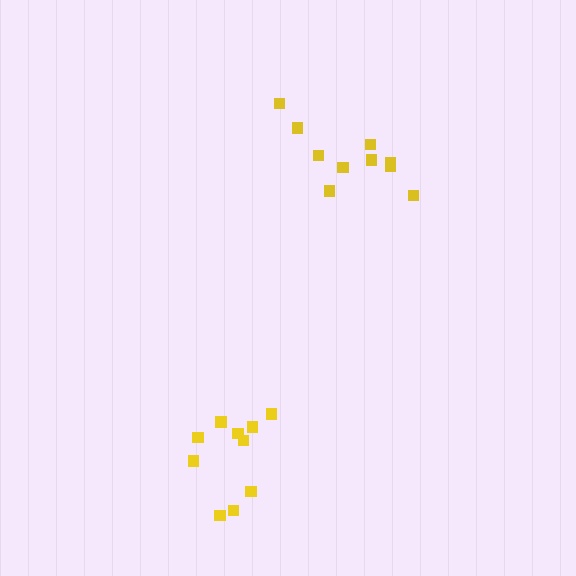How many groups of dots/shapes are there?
There are 2 groups.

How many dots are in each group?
Group 1: 10 dots, Group 2: 10 dots (20 total).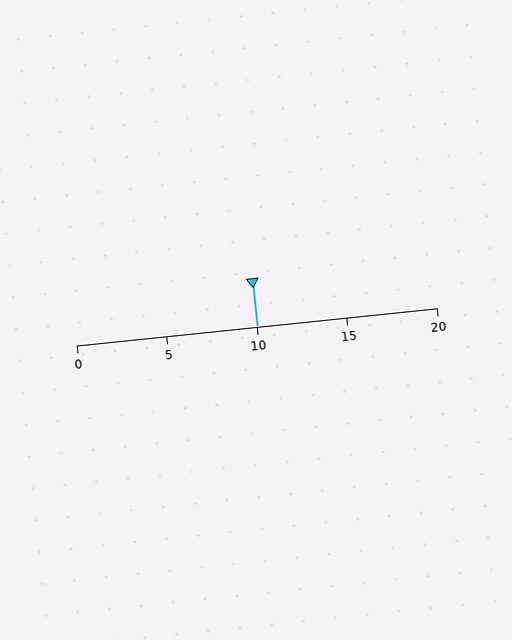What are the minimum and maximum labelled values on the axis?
The axis runs from 0 to 20.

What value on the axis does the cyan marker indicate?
The marker indicates approximately 10.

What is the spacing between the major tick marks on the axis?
The major ticks are spaced 5 apart.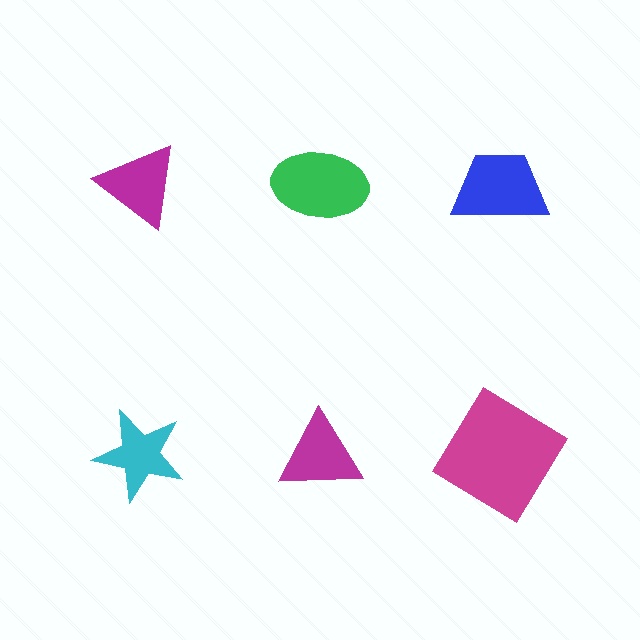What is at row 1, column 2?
A green ellipse.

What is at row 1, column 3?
A blue trapezoid.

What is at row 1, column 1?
A magenta triangle.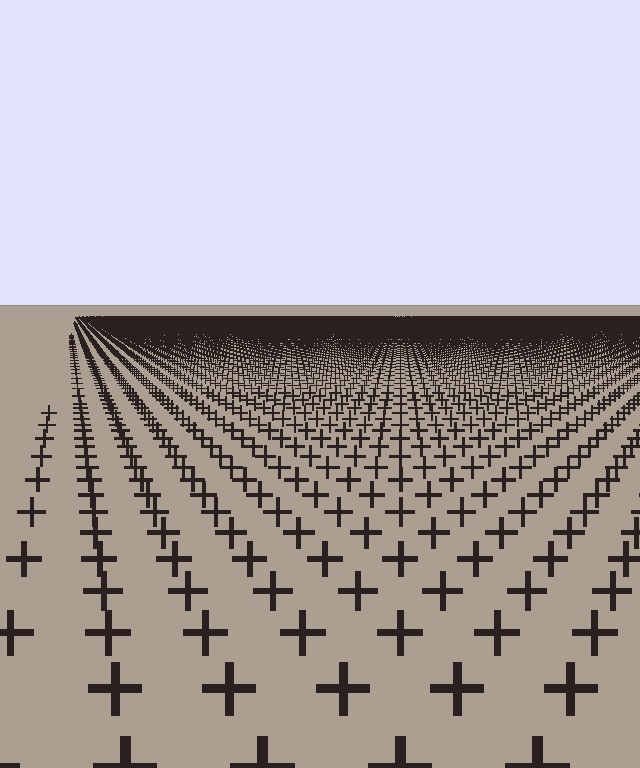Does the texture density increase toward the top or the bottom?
Density increases toward the top.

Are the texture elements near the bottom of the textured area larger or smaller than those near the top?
Larger. Near the bottom, elements are closer to the viewer and appear at a bigger on-screen size.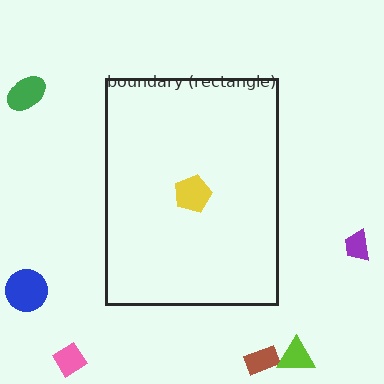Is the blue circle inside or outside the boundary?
Outside.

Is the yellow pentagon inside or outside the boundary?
Inside.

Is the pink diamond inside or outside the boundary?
Outside.